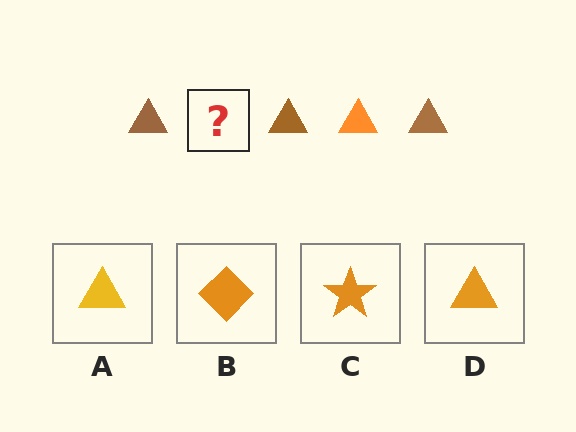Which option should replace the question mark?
Option D.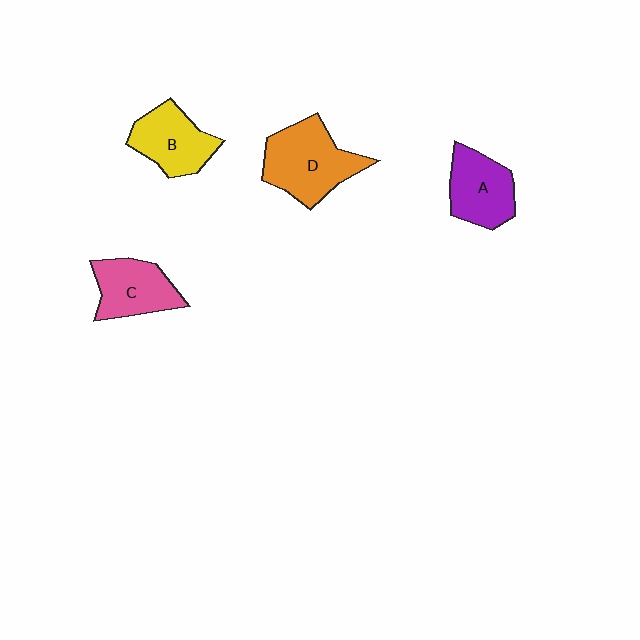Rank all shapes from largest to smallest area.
From largest to smallest: D (orange), A (purple), B (yellow), C (pink).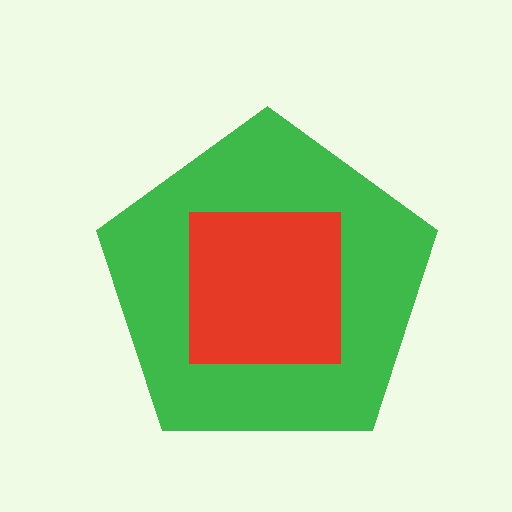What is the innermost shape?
The red square.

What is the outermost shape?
The green pentagon.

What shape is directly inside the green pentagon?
The red square.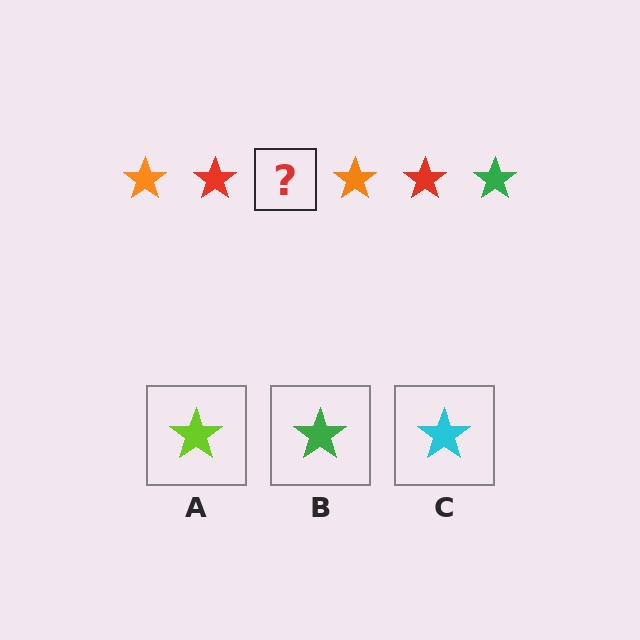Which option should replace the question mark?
Option B.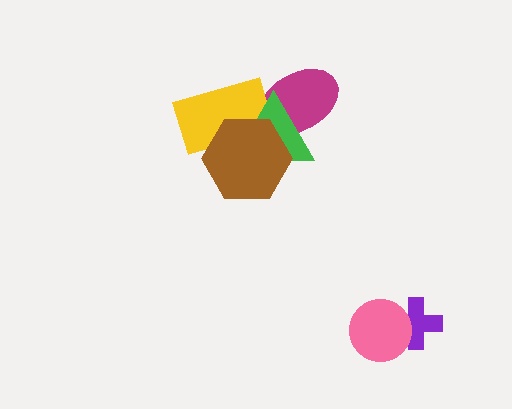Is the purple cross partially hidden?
Yes, it is partially covered by another shape.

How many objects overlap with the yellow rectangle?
3 objects overlap with the yellow rectangle.